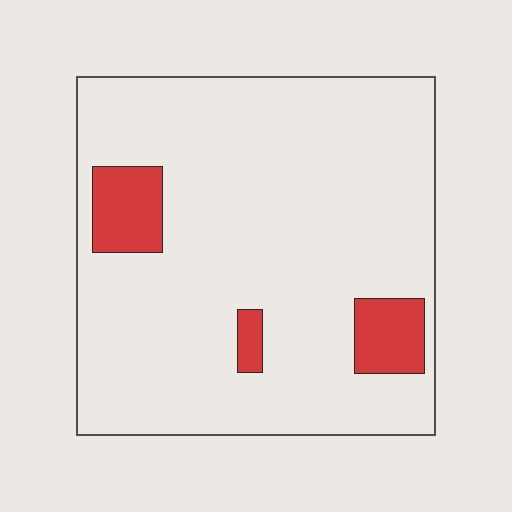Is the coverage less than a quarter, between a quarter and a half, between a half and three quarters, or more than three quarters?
Less than a quarter.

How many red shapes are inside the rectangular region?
3.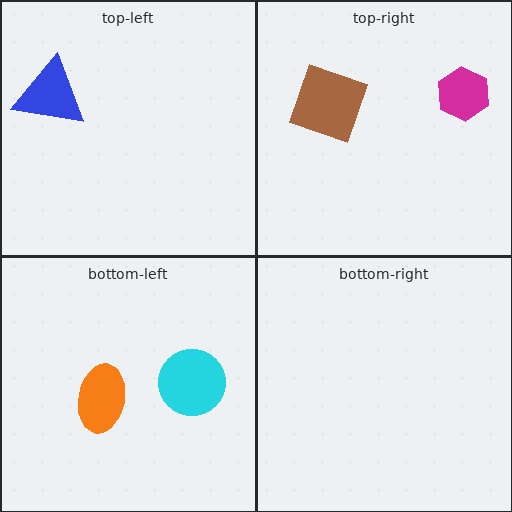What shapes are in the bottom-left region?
The cyan circle, the orange ellipse.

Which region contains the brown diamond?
The top-right region.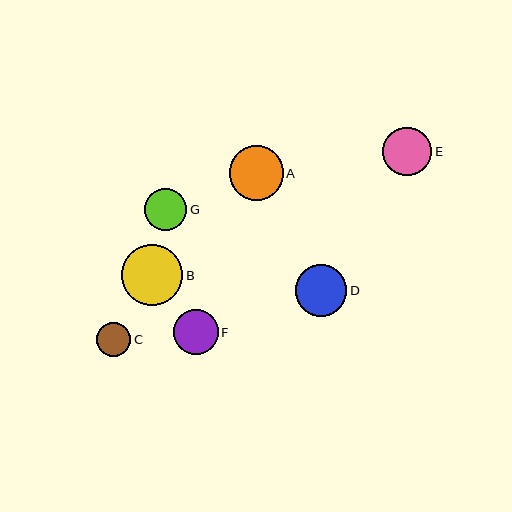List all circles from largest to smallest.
From largest to smallest: B, A, D, E, F, G, C.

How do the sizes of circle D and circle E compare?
Circle D and circle E are approximately the same size.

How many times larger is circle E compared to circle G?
Circle E is approximately 1.2 times the size of circle G.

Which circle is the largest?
Circle B is the largest with a size of approximately 61 pixels.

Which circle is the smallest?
Circle C is the smallest with a size of approximately 34 pixels.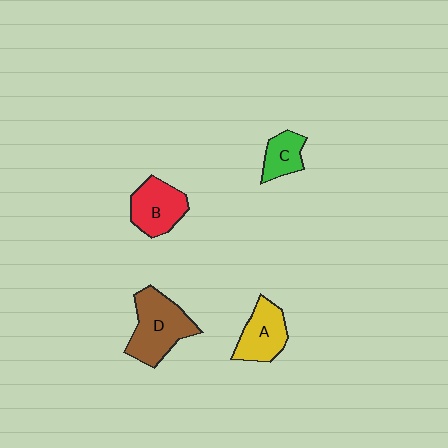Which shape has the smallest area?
Shape C (green).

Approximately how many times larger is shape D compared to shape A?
Approximately 1.4 times.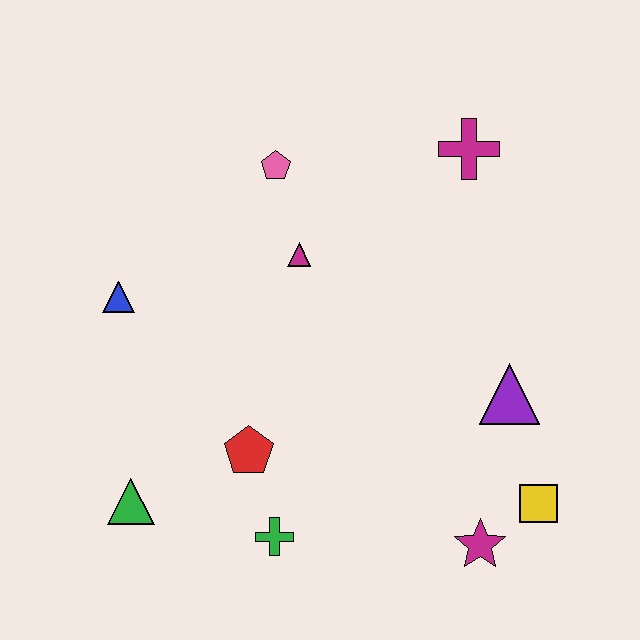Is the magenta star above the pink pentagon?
No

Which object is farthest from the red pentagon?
The magenta cross is farthest from the red pentagon.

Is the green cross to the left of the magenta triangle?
Yes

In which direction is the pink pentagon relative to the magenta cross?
The pink pentagon is to the left of the magenta cross.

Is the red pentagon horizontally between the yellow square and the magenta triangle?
No